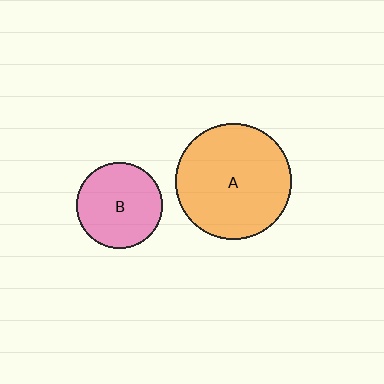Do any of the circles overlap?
No, none of the circles overlap.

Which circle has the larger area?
Circle A (orange).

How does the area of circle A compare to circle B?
Approximately 1.8 times.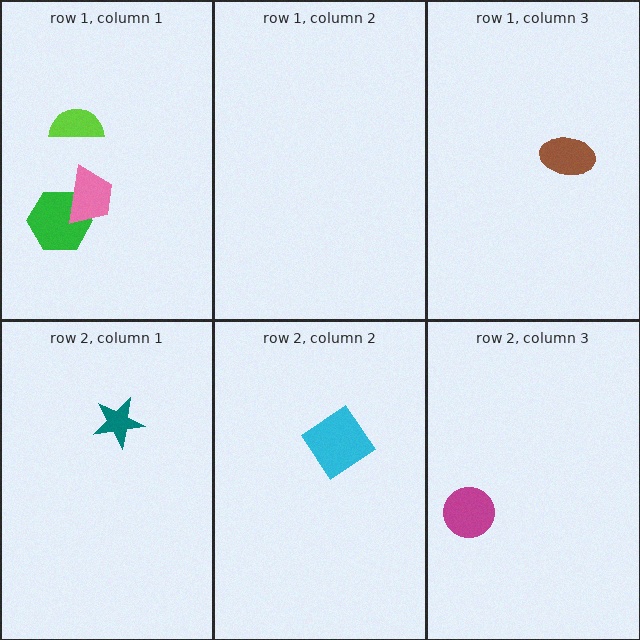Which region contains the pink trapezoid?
The row 1, column 1 region.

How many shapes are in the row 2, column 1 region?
1.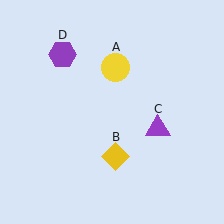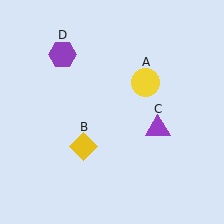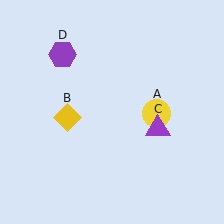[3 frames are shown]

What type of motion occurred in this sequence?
The yellow circle (object A), yellow diamond (object B) rotated clockwise around the center of the scene.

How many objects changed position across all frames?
2 objects changed position: yellow circle (object A), yellow diamond (object B).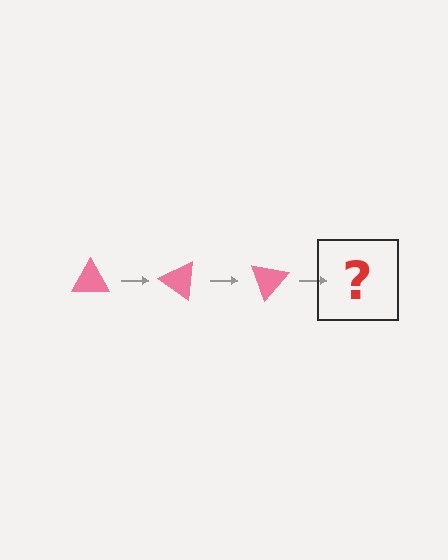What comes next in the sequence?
The next element should be a pink triangle rotated 105 degrees.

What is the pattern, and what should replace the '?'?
The pattern is that the triangle rotates 35 degrees each step. The '?' should be a pink triangle rotated 105 degrees.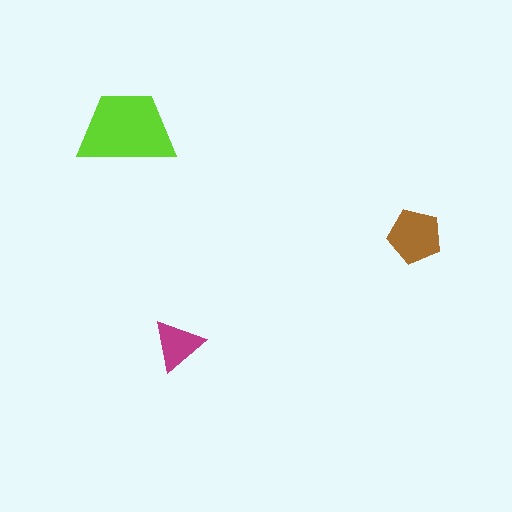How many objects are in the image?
There are 3 objects in the image.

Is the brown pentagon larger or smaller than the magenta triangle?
Larger.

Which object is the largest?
The lime trapezoid.